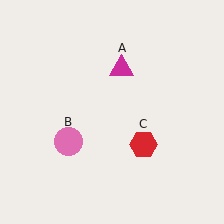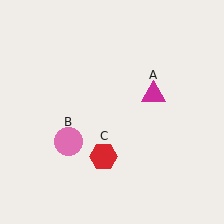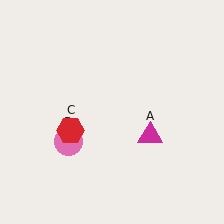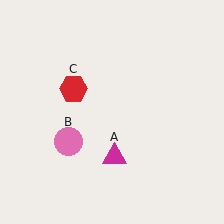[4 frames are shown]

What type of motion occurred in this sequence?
The magenta triangle (object A), red hexagon (object C) rotated clockwise around the center of the scene.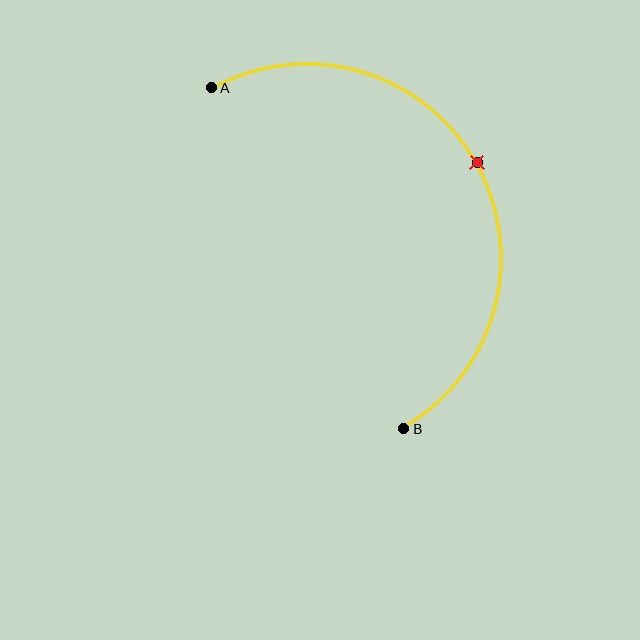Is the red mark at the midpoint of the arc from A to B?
Yes. The red mark lies on the arc at equal arc-length from both A and B — it is the arc midpoint.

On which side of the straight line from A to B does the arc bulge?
The arc bulges to the right of the straight line connecting A and B.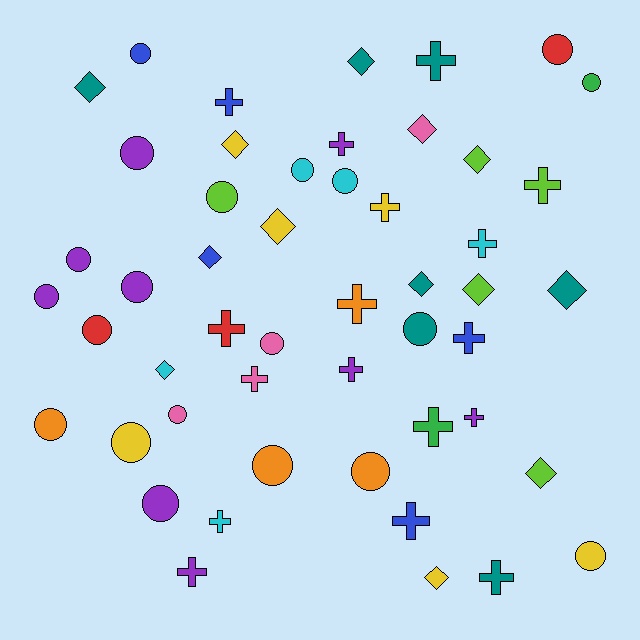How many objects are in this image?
There are 50 objects.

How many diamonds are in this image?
There are 13 diamonds.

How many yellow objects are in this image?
There are 6 yellow objects.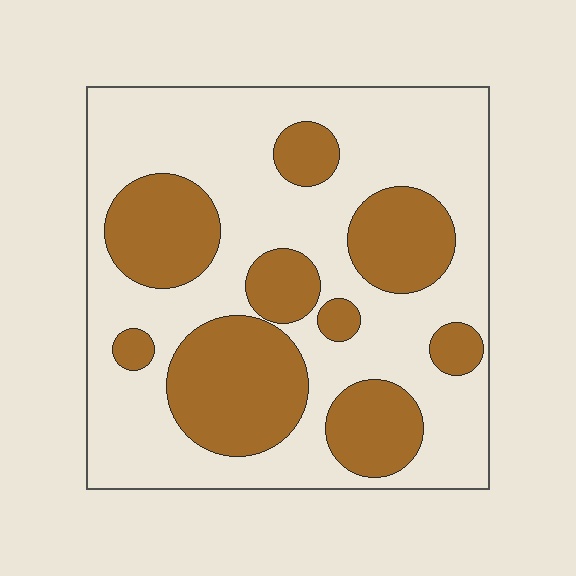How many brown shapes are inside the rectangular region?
9.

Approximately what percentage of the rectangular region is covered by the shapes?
Approximately 35%.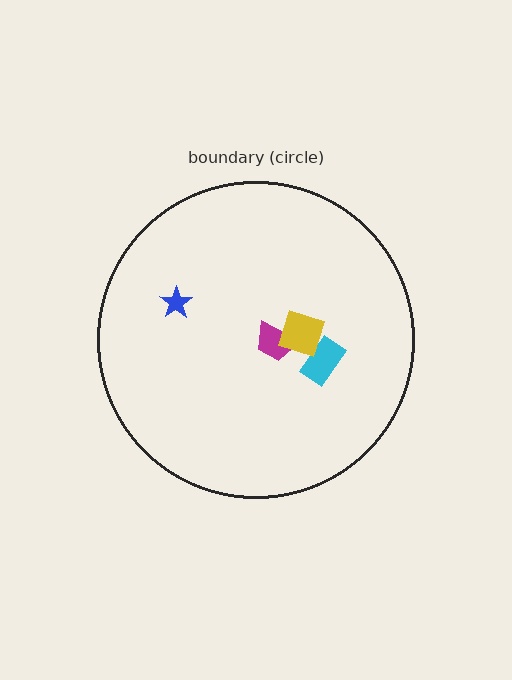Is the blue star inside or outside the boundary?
Inside.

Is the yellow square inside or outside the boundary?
Inside.